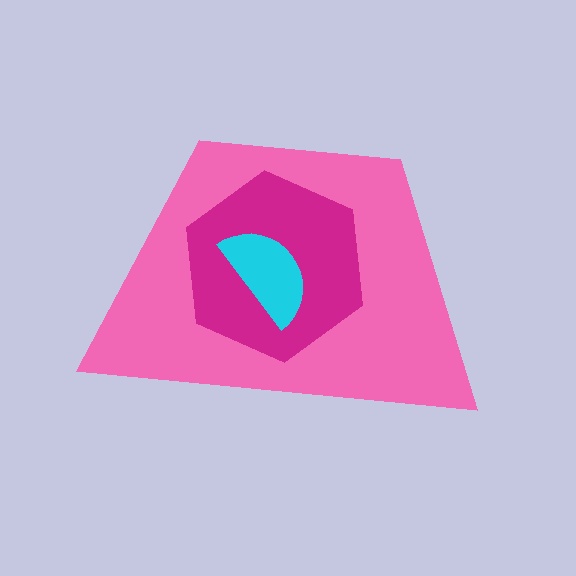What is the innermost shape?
The cyan semicircle.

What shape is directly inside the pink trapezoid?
The magenta hexagon.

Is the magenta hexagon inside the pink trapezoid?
Yes.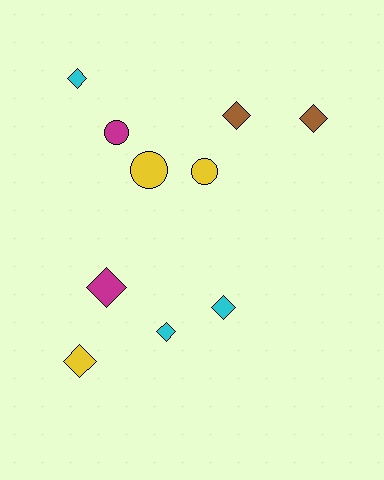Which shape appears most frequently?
Diamond, with 7 objects.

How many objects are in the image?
There are 10 objects.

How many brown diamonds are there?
There are 2 brown diamonds.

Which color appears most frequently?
Yellow, with 3 objects.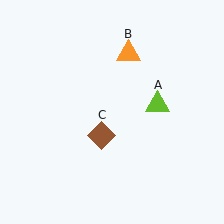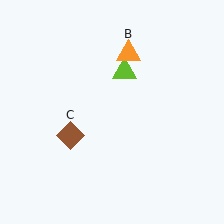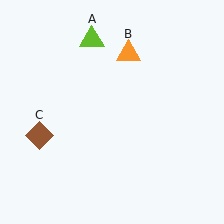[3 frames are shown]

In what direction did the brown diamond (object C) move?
The brown diamond (object C) moved left.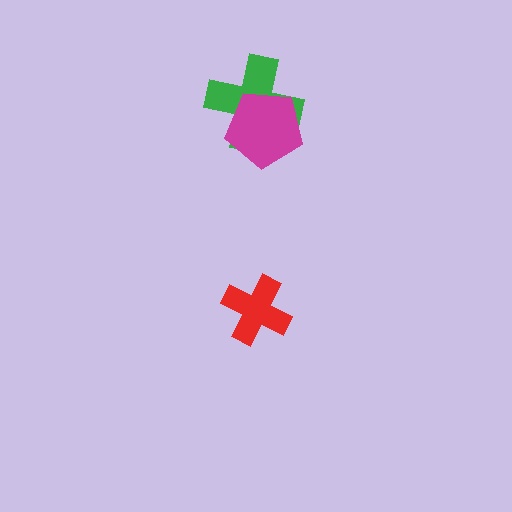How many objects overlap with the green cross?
1 object overlaps with the green cross.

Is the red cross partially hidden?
No, no other shape covers it.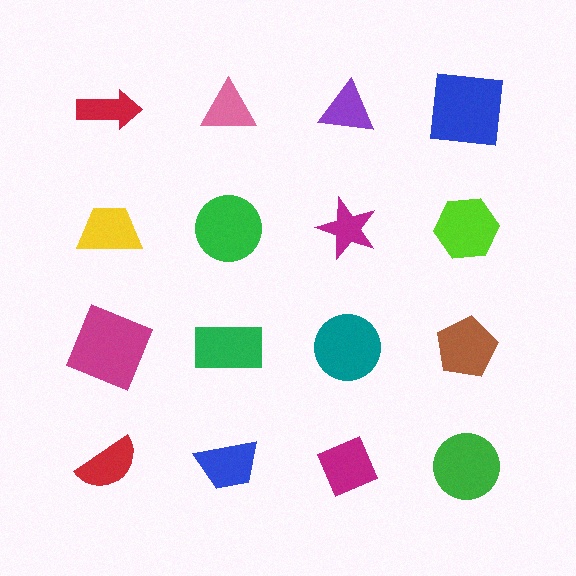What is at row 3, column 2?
A green rectangle.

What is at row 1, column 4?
A blue square.